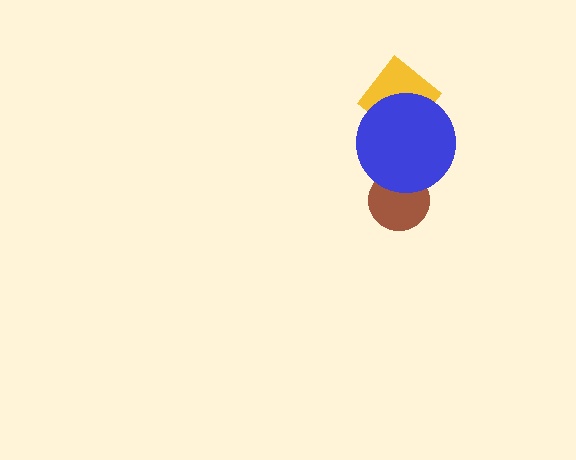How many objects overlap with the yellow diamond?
1 object overlaps with the yellow diamond.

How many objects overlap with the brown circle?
1 object overlaps with the brown circle.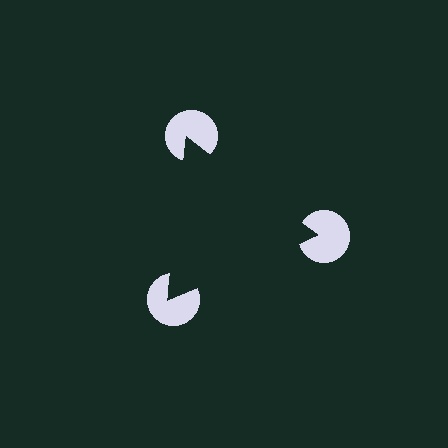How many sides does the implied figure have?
3 sides.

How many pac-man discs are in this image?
There are 3 — one at each vertex of the illusory triangle.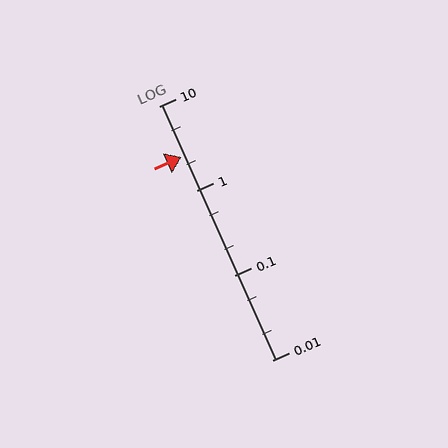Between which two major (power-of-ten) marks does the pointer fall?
The pointer is between 1 and 10.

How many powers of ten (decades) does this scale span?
The scale spans 3 decades, from 0.01 to 10.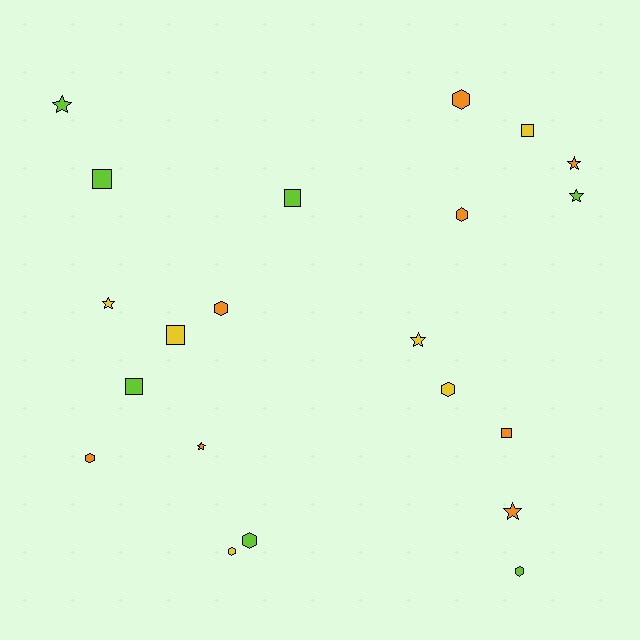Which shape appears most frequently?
Hexagon, with 8 objects.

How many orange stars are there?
There are 3 orange stars.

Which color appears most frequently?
Orange, with 8 objects.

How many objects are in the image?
There are 21 objects.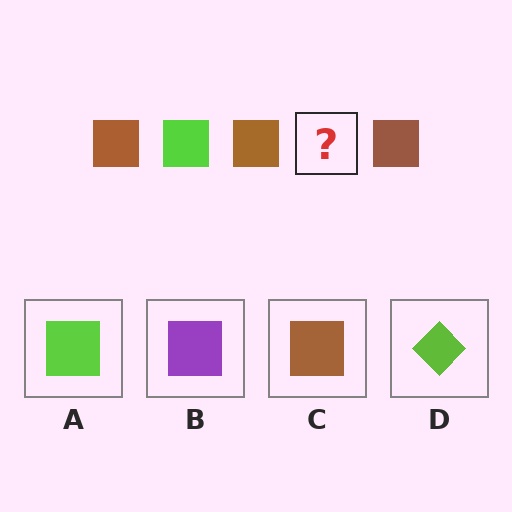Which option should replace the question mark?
Option A.